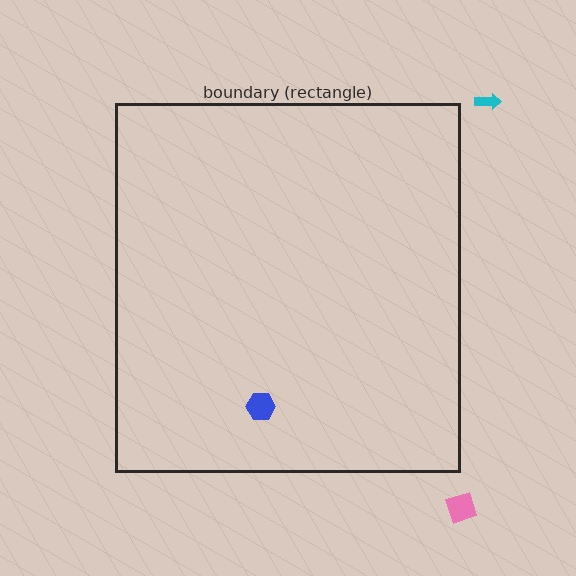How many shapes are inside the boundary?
1 inside, 2 outside.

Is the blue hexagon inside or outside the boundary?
Inside.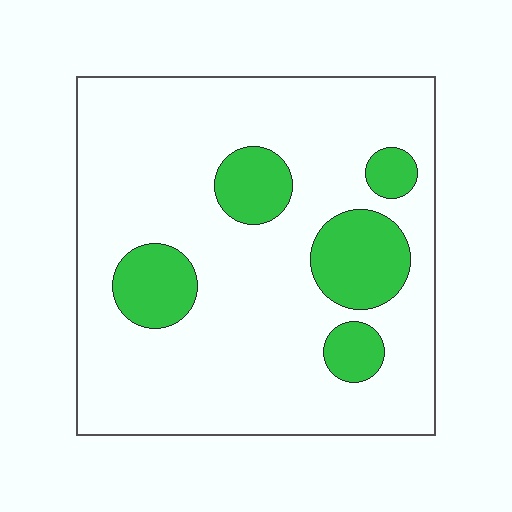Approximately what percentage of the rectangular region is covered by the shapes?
Approximately 20%.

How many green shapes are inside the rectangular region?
5.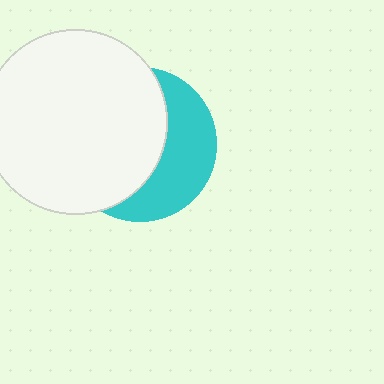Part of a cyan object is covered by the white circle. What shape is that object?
It is a circle.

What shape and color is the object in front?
The object in front is a white circle.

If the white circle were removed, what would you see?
You would see the complete cyan circle.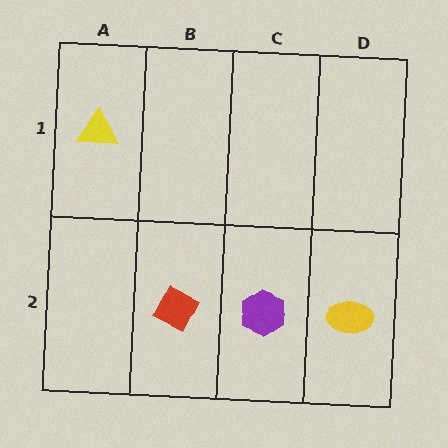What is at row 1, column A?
A yellow triangle.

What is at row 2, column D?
A yellow ellipse.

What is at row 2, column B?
A red diamond.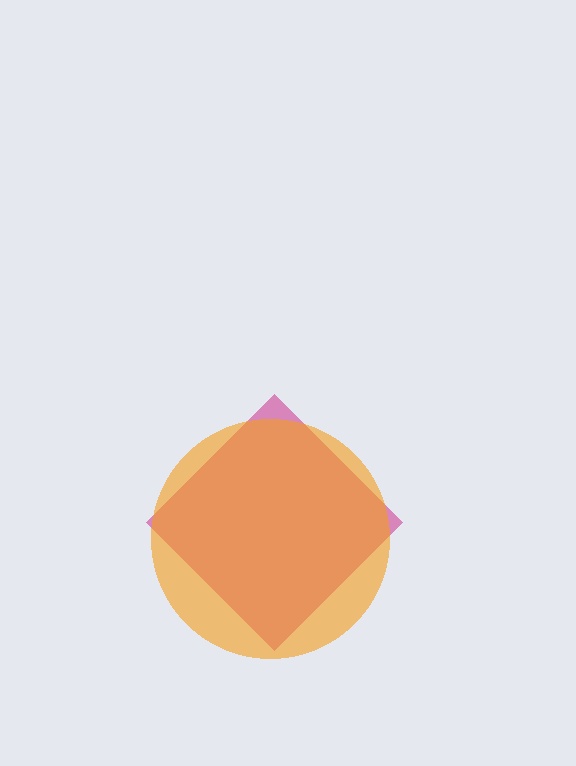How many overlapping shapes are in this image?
There are 2 overlapping shapes in the image.